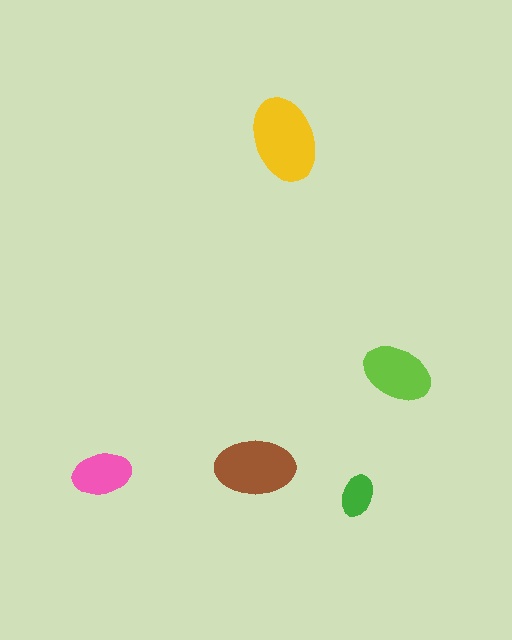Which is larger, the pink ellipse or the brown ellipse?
The brown one.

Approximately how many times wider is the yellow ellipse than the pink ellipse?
About 1.5 times wider.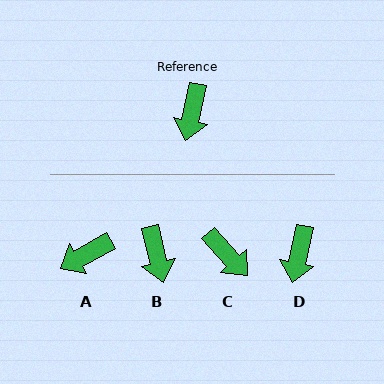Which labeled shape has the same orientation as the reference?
D.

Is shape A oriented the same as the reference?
No, it is off by about 49 degrees.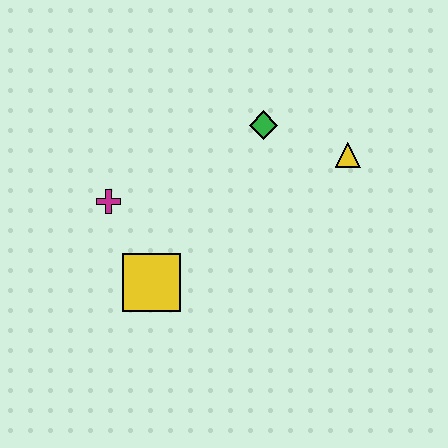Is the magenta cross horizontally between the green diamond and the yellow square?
No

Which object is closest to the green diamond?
The yellow triangle is closest to the green diamond.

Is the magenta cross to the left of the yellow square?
Yes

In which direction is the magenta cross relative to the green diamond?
The magenta cross is to the left of the green diamond.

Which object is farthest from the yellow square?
The yellow triangle is farthest from the yellow square.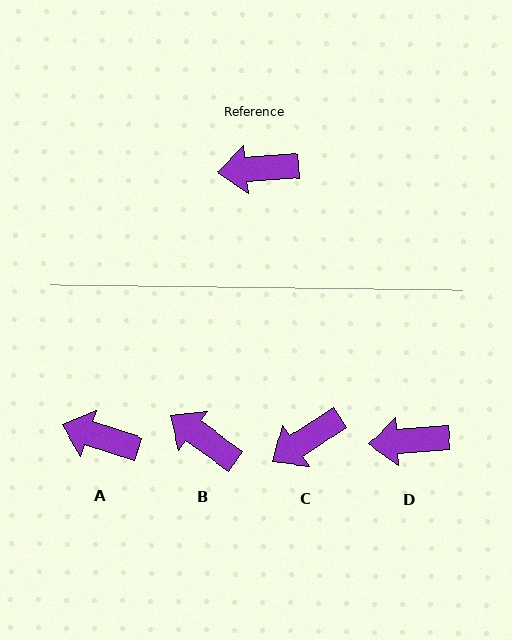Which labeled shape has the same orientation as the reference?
D.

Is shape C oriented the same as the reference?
No, it is off by about 29 degrees.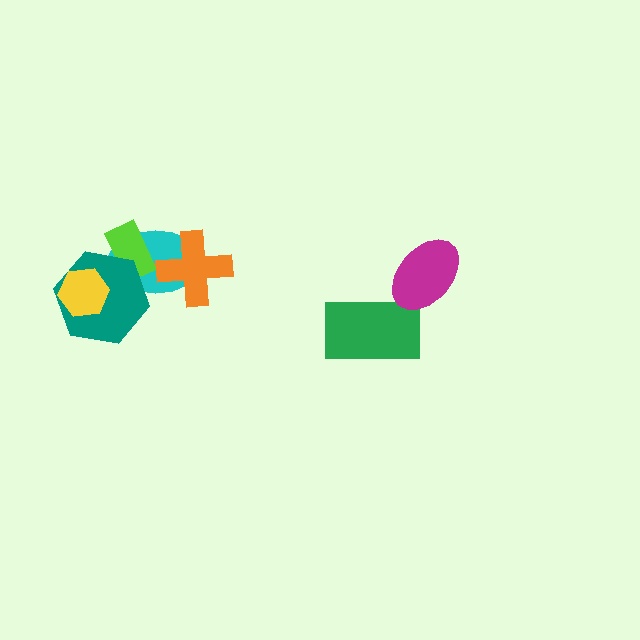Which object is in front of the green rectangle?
The magenta ellipse is in front of the green rectangle.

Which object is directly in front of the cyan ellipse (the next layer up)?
The lime rectangle is directly in front of the cyan ellipse.